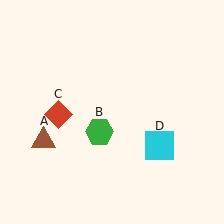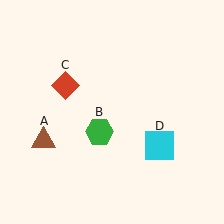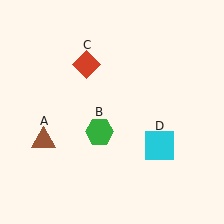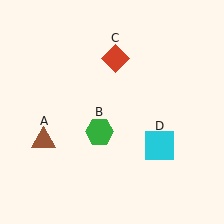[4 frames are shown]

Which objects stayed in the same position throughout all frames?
Brown triangle (object A) and green hexagon (object B) and cyan square (object D) remained stationary.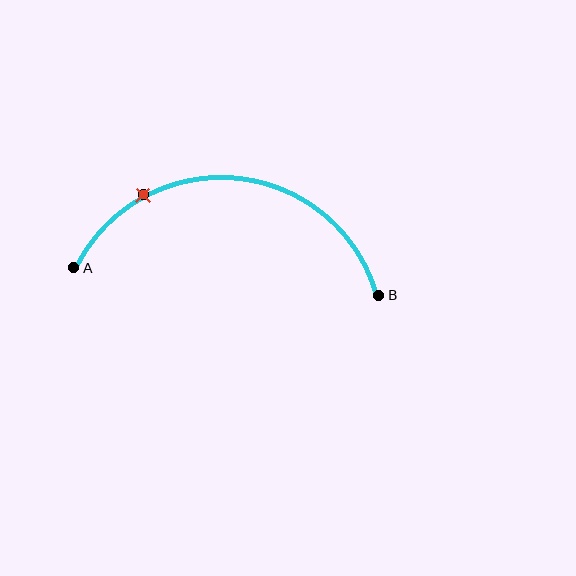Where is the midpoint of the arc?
The arc midpoint is the point on the curve farthest from the straight line joining A and B. It sits above that line.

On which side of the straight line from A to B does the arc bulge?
The arc bulges above the straight line connecting A and B.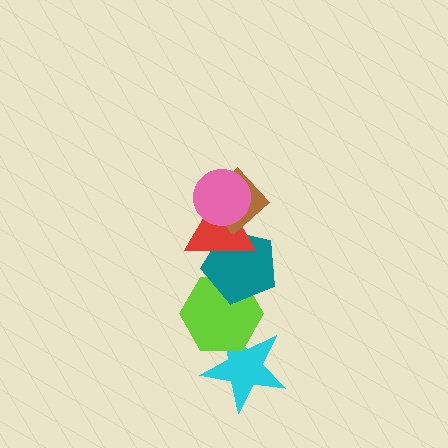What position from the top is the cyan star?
The cyan star is 6th from the top.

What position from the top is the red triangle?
The red triangle is 3rd from the top.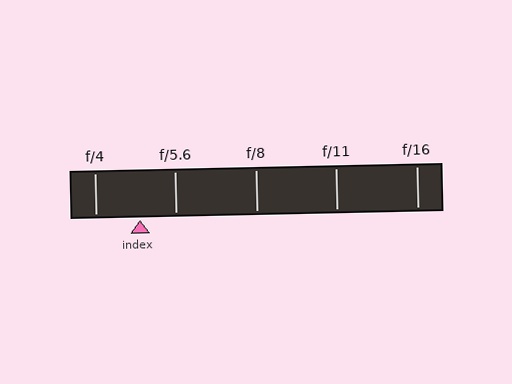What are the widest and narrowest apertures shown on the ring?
The widest aperture shown is f/4 and the narrowest is f/16.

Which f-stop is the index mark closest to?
The index mark is closest to f/5.6.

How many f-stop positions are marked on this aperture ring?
There are 5 f-stop positions marked.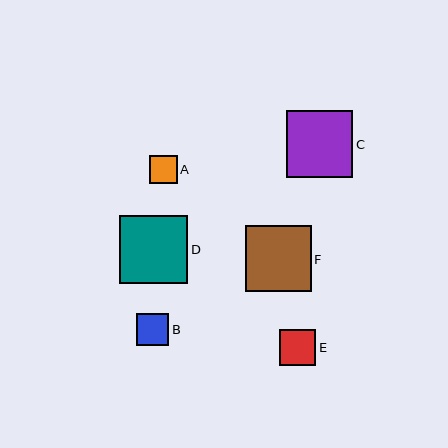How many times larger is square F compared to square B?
Square F is approximately 2.0 times the size of square B.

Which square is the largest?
Square D is the largest with a size of approximately 68 pixels.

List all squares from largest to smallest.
From largest to smallest: D, C, F, E, B, A.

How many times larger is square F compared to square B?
Square F is approximately 2.0 times the size of square B.